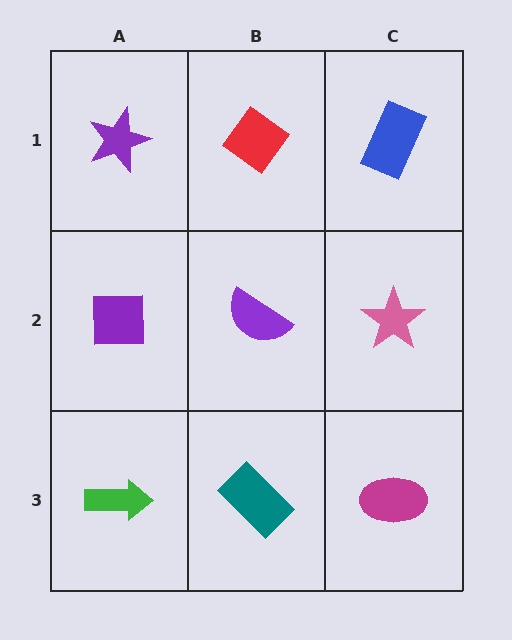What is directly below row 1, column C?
A pink star.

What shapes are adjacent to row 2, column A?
A purple star (row 1, column A), a green arrow (row 3, column A), a purple semicircle (row 2, column B).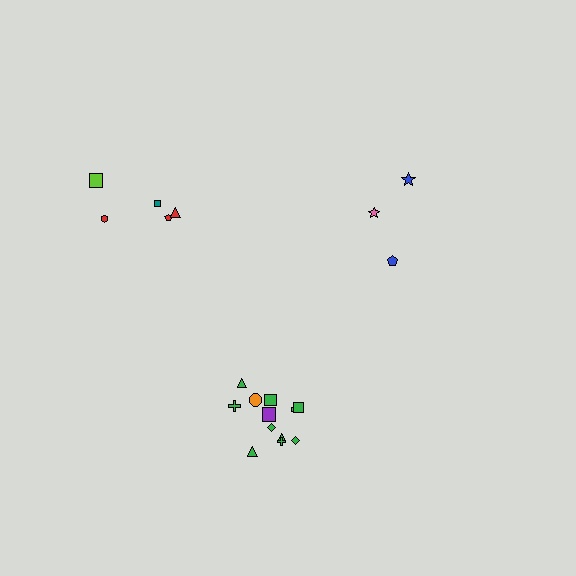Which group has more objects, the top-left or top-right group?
The top-left group.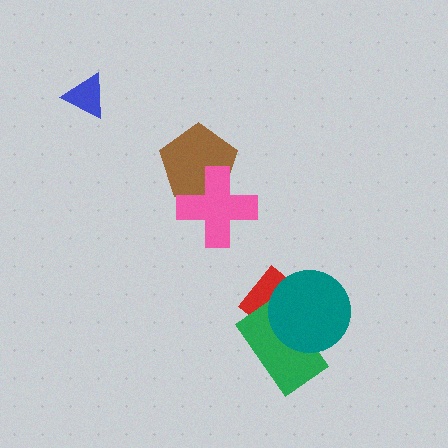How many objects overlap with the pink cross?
1 object overlaps with the pink cross.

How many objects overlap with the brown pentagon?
1 object overlaps with the brown pentagon.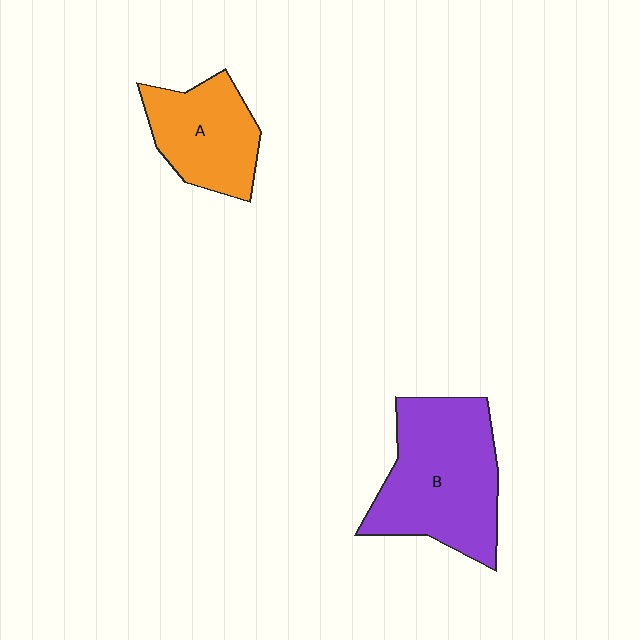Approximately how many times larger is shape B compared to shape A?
Approximately 1.6 times.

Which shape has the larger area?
Shape B (purple).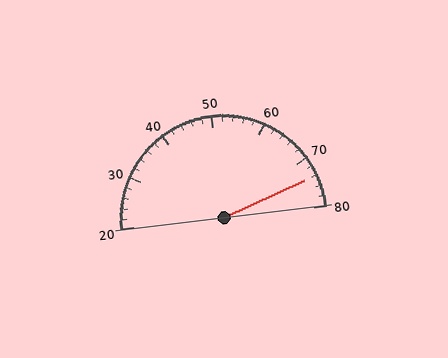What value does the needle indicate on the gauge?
The needle indicates approximately 74.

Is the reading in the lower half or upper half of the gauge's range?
The reading is in the upper half of the range (20 to 80).